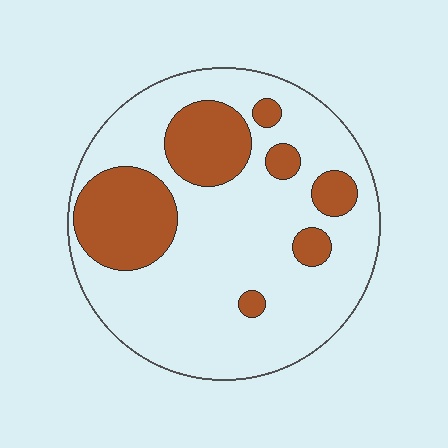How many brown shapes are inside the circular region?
7.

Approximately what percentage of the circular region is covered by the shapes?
Approximately 25%.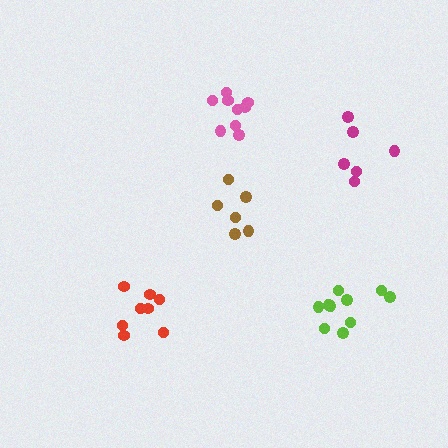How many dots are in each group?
Group 1: 9 dots, Group 2: 8 dots, Group 3: 10 dots, Group 4: 6 dots, Group 5: 6 dots (39 total).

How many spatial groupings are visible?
There are 5 spatial groupings.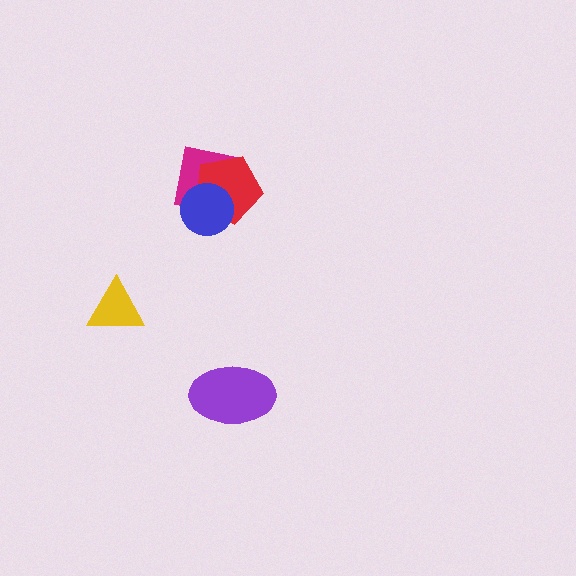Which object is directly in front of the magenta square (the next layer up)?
The red pentagon is directly in front of the magenta square.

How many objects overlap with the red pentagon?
2 objects overlap with the red pentagon.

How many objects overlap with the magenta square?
2 objects overlap with the magenta square.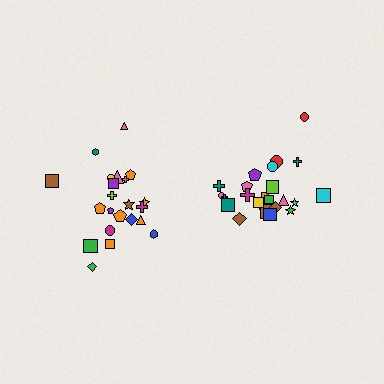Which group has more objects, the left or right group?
The right group.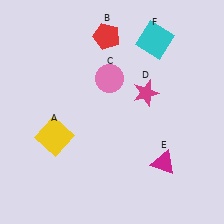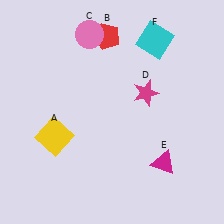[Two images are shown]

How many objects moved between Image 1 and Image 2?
1 object moved between the two images.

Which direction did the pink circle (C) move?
The pink circle (C) moved up.